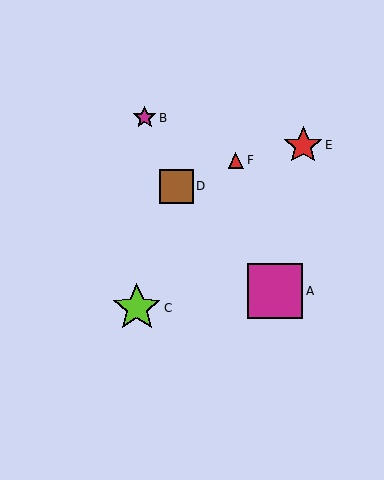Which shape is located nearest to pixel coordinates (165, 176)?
The brown square (labeled D) at (176, 186) is nearest to that location.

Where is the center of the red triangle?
The center of the red triangle is at (236, 160).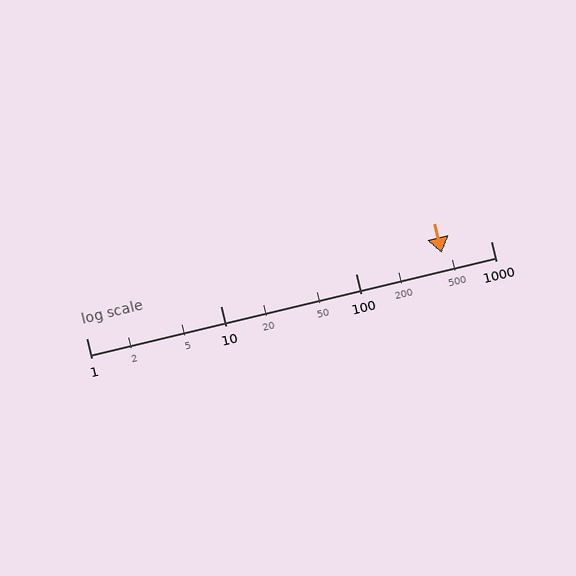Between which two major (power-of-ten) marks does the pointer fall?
The pointer is between 100 and 1000.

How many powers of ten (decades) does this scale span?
The scale spans 3 decades, from 1 to 1000.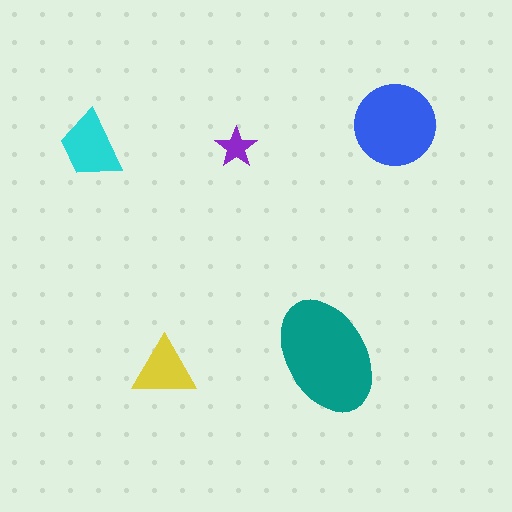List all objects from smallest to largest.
The purple star, the yellow triangle, the cyan trapezoid, the blue circle, the teal ellipse.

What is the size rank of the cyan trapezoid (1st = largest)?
3rd.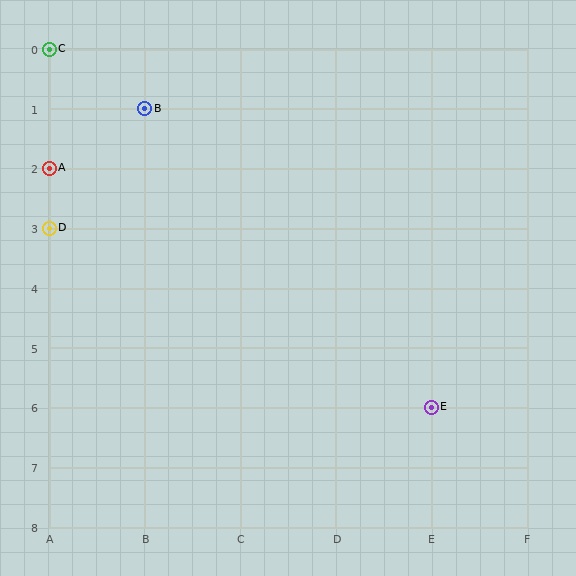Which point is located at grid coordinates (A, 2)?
Point A is at (A, 2).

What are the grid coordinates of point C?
Point C is at grid coordinates (A, 0).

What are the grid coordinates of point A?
Point A is at grid coordinates (A, 2).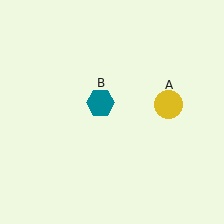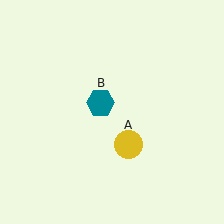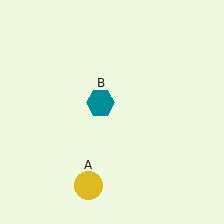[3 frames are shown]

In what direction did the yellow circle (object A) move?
The yellow circle (object A) moved down and to the left.